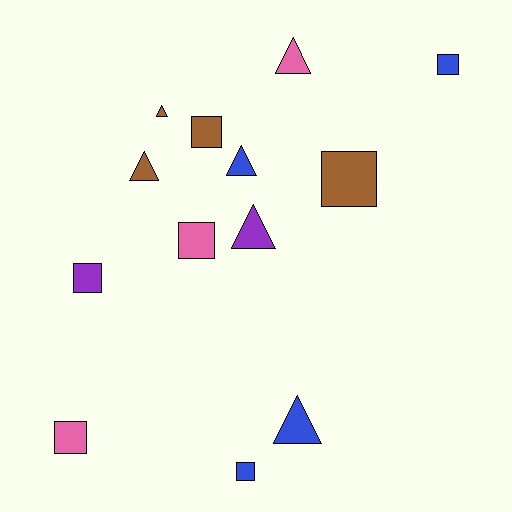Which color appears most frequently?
Brown, with 4 objects.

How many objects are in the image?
There are 13 objects.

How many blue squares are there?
There are 2 blue squares.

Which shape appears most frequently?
Square, with 7 objects.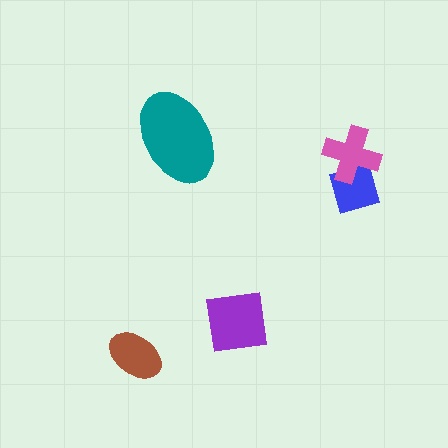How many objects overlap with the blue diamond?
1 object overlaps with the blue diamond.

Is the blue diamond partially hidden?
Yes, it is partially covered by another shape.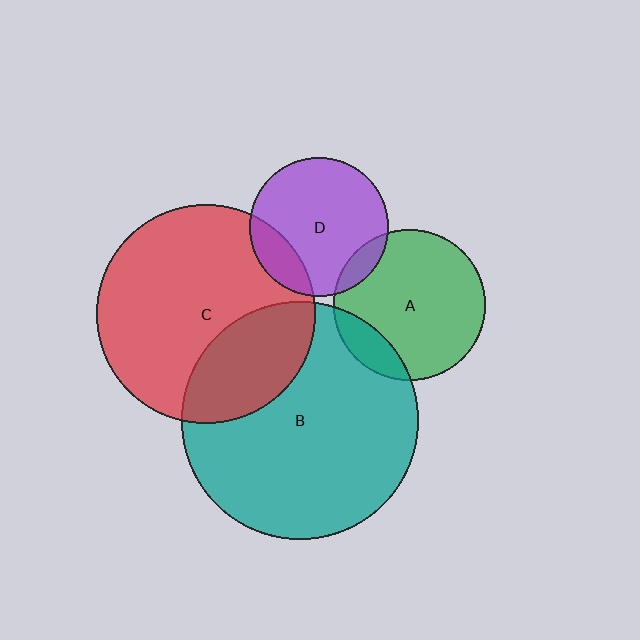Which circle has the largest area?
Circle B (teal).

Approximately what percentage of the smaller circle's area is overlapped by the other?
Approximately 15%.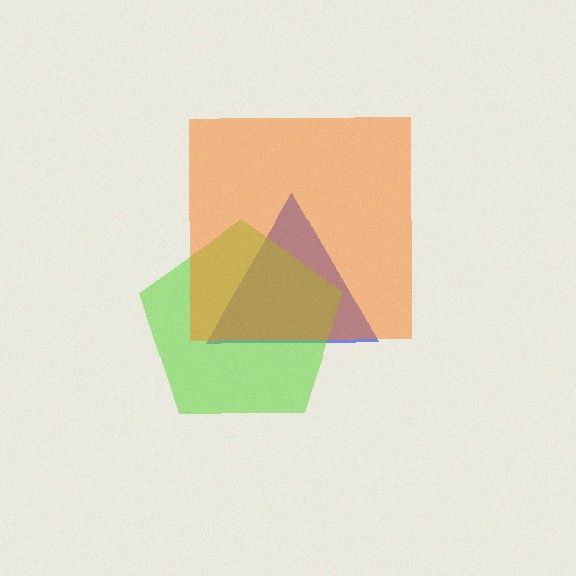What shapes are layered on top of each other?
The layered shapes are: a blue triangle, a lime pentagon, an orange square.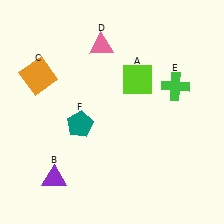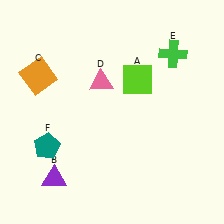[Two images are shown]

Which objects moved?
The objects that moved are: the pink triangle (D), the green cross (E), the teal pentagon (F).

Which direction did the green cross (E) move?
The green cross (E) moved up.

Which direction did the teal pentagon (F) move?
The teal pentagon (F) moved left.